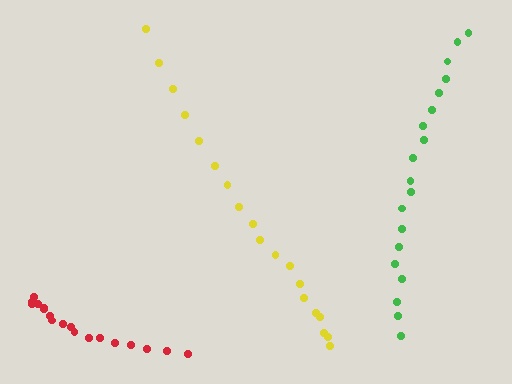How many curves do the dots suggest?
There are 3 distinct paths.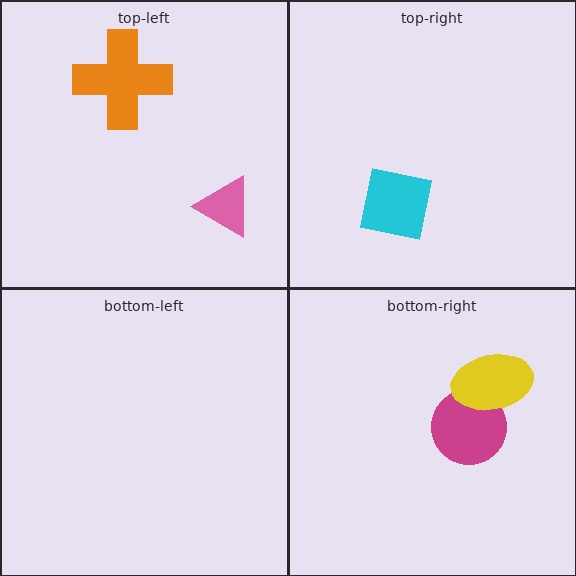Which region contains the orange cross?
The top-left region.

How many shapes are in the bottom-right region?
2.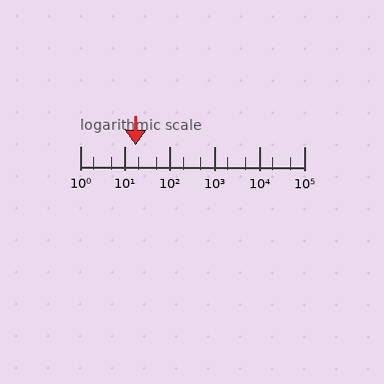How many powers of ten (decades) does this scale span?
The scale spans 5 decades, from 1 to 100000.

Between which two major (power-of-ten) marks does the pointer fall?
The pointer is between 10 and 100.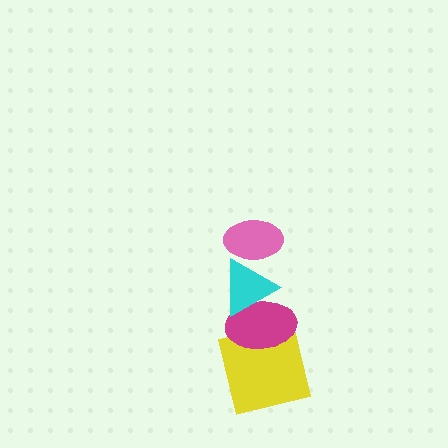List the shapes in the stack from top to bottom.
From top to bottom: the pink ellipse, the cyan triangle, the magenta ellipse, the yellow square.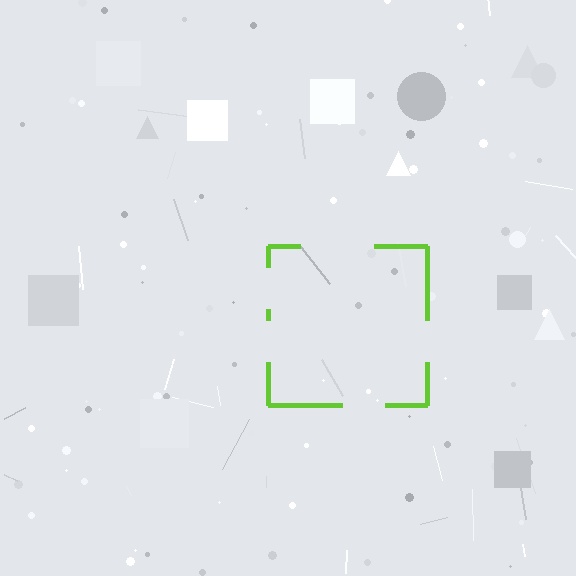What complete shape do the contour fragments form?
The contour fragments form a square.